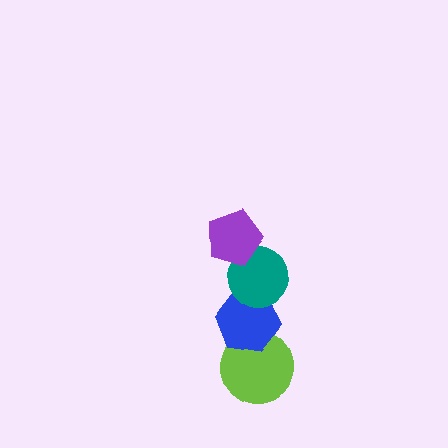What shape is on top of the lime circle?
The blue hexagon is on top of the lime circle.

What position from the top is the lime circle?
The lime circle is 4th from the top.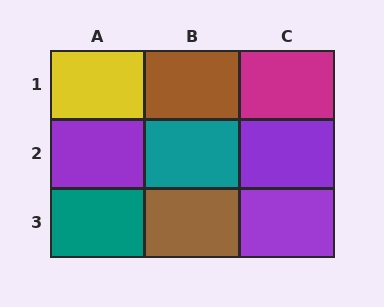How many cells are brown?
2 cells are brown.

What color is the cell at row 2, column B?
Teal.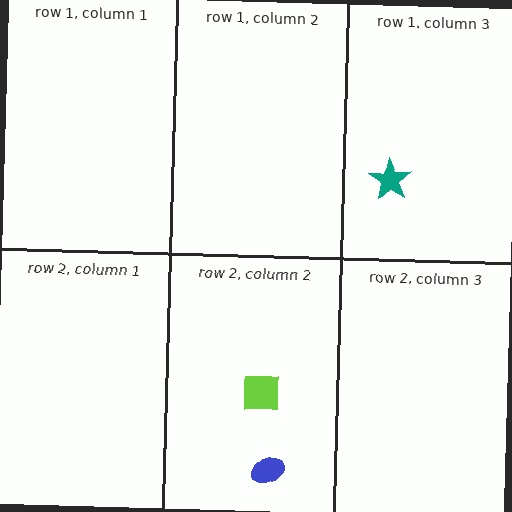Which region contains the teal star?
The row 1, column 3 region.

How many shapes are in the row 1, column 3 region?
1.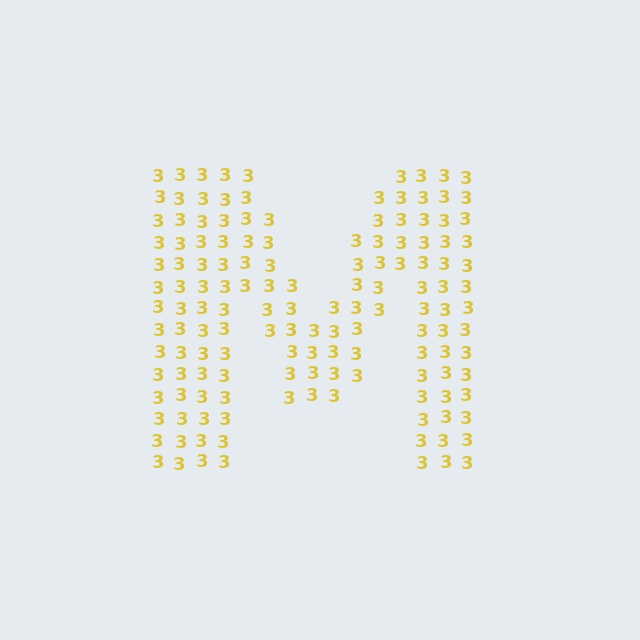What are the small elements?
The small elements are digit 3's.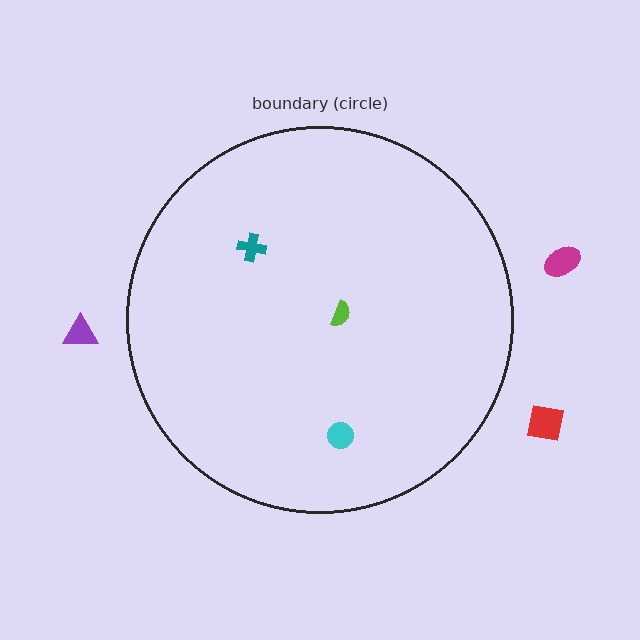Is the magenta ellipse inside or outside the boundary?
Outside.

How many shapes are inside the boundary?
3 inside, 3 outside.